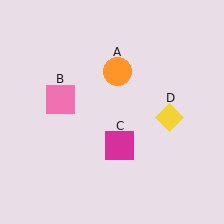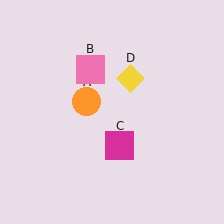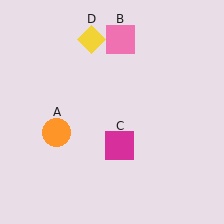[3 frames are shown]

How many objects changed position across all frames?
3 objects changed position: orange circle (object A), pink square (object B), yellow diamond (object D).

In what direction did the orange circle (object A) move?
The orange circle (object A) moved down and to the left.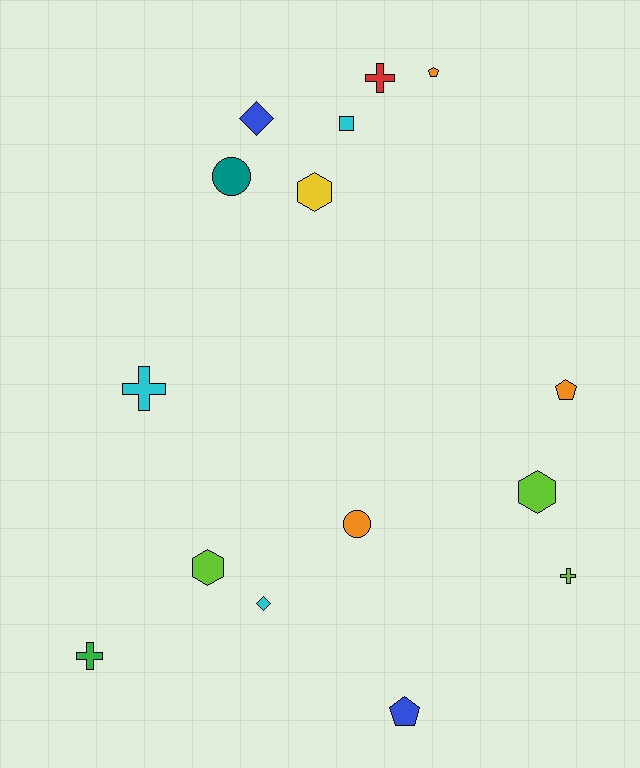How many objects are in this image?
There are 15 objects.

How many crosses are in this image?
There are 4 crosses.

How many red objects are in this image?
There is 1 red object.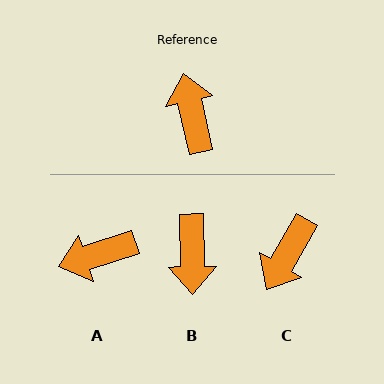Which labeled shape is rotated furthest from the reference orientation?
B, about 168 degrees away.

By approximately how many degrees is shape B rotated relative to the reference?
Approximately 168 degrees counter-clockwise.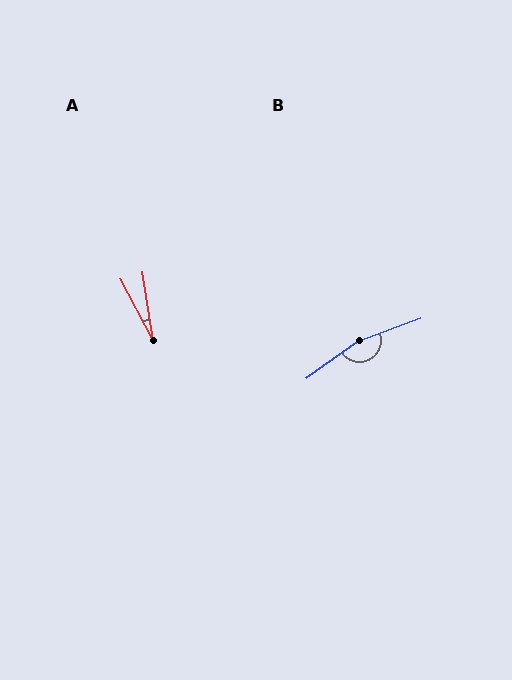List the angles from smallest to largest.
A (19°), B (164°).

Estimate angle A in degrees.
Approximately 19 degrees.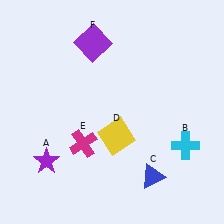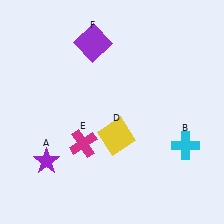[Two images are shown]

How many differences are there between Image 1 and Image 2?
There is 1 difference between the two images.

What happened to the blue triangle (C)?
The blue triangle (C) was removed in Image 2. It was in the bottom-right area of Image 1.